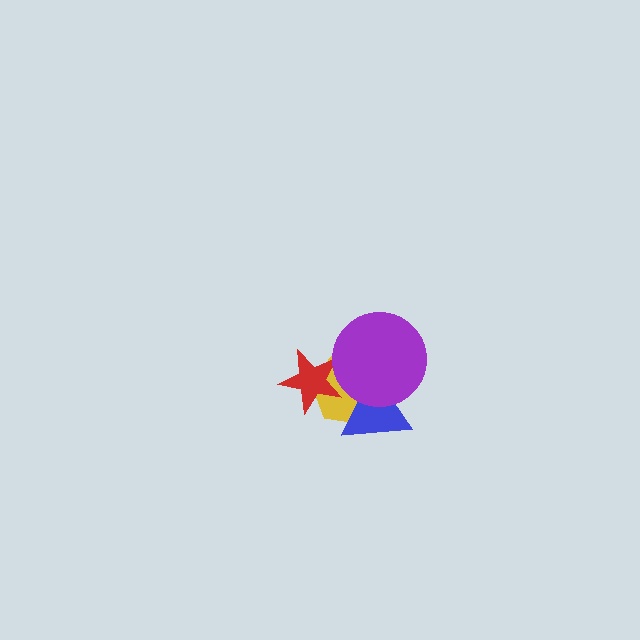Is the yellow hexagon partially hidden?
Yes, it is partially covered by another shape.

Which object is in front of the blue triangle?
The purple circle is in front of the blue triangle.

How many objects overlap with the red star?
2 objects overlap with the red star.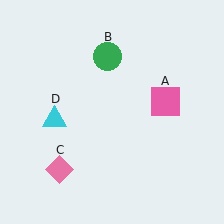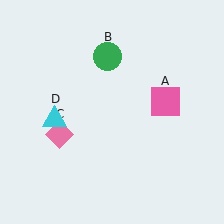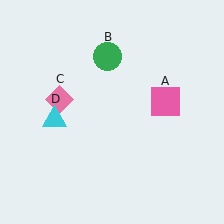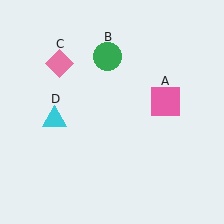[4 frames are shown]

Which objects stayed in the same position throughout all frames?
Pink square (object A) and green circle (object B) and cyan triangle (object D) remained stationary.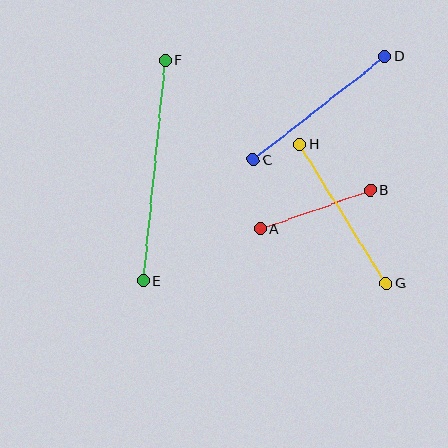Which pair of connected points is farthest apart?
Points E and F are farthest apart.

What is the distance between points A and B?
The distance is approximately 117 pixels.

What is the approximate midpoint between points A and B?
The midpoint is at approximately (315, 210) pixels.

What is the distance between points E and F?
The distance is approximately 221 pixels.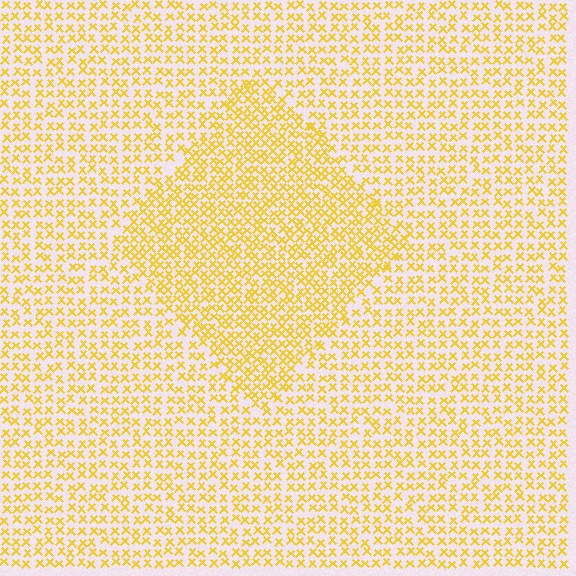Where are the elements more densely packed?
The elements are more densely packed inside the diamond boundary.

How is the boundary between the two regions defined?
The boundary is defined by a change in element density (approximately 1.6x ratio). All elements are the same color, size, and shape.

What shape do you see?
I see a diamond.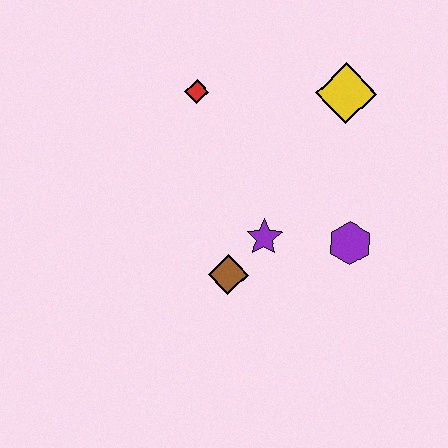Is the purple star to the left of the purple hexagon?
Yes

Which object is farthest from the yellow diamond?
The brown diamond is farthest from the yellow diamond.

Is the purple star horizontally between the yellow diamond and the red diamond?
Yes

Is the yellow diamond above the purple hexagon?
Yes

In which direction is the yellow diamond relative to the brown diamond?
The yellow diamond is above the brown diamond.